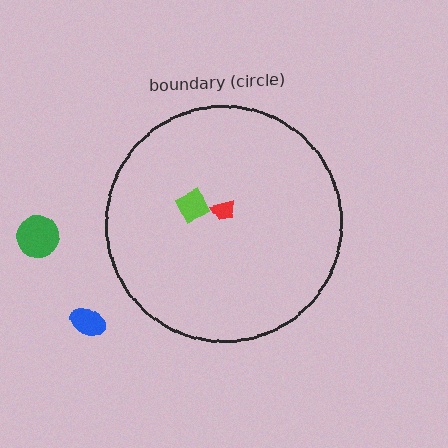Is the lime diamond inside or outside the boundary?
Inside.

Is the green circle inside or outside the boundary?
Outside.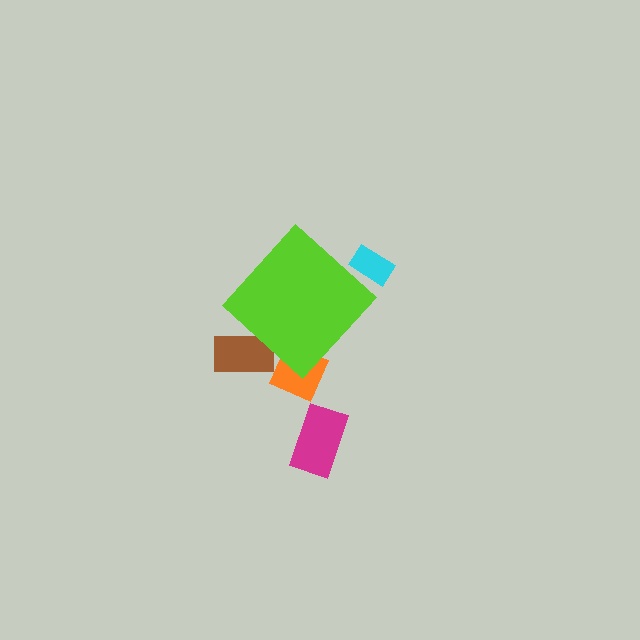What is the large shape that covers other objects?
A lime diamond.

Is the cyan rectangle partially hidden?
Yes, the cyan rectangle is partially hidden behind the lime diamond.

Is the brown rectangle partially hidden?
Yes, the brown rectangle is partially hidden behind the lime diamond.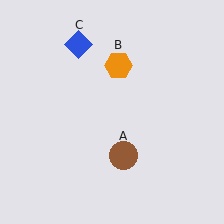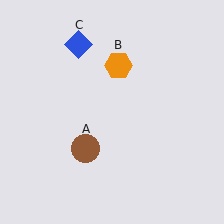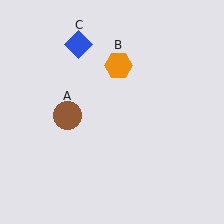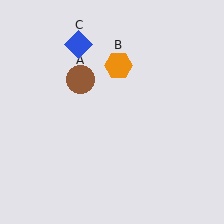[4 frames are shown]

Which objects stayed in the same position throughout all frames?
Orange hexagon (object B) and blue diamond (object C) remained stationary.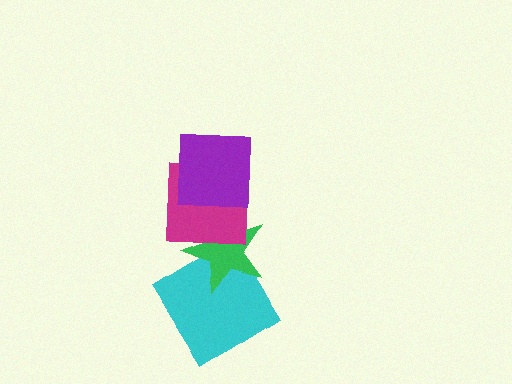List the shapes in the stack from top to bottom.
From top to bottom: the purple square, the magenta square, the green star, the cyan diamond.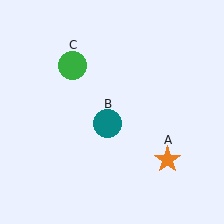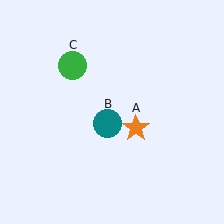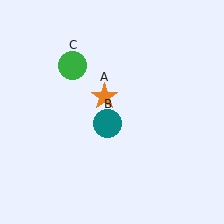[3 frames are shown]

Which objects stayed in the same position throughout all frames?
Teal circle (object B) and green circle (object C) remained stationary.